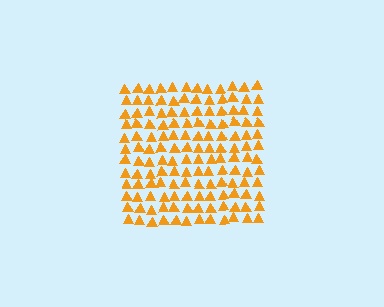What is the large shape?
The large shape is a square.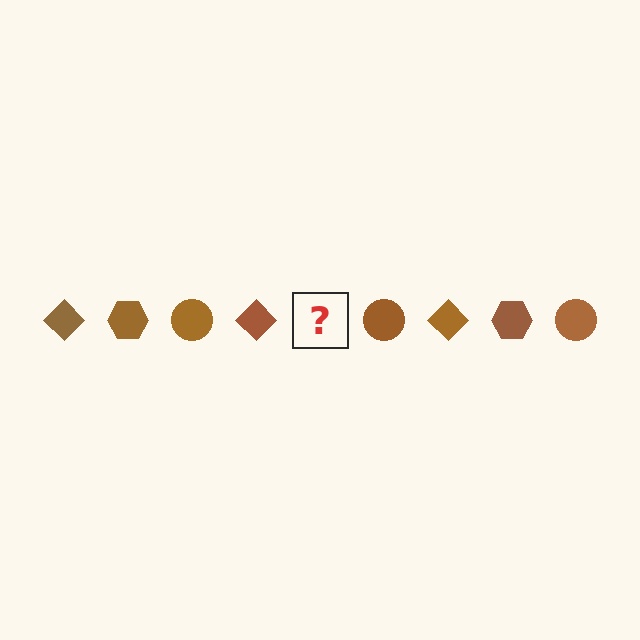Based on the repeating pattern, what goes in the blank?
The blank should be a brown hexagon.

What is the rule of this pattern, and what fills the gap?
The rule is that the pattern cycles through diamond, hexagon, circle shapes in brown. The gap should be filled with a brown hexagon.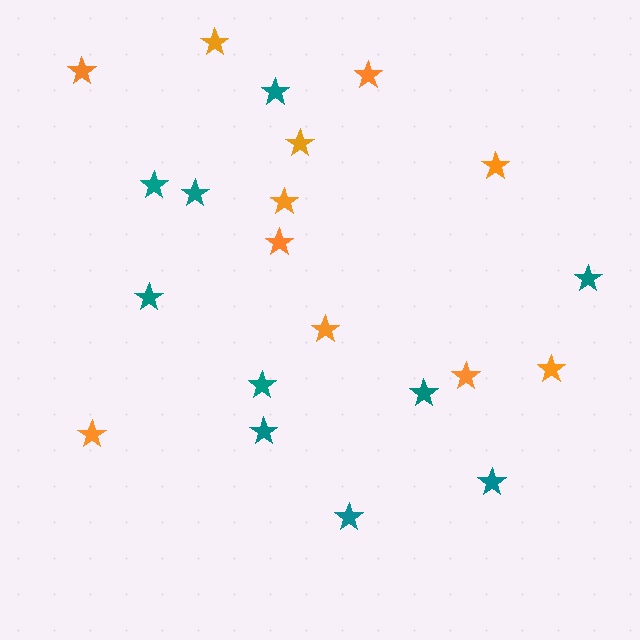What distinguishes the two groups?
There are 2 groups: one group of orange stars (11) and one group of teal stars (10).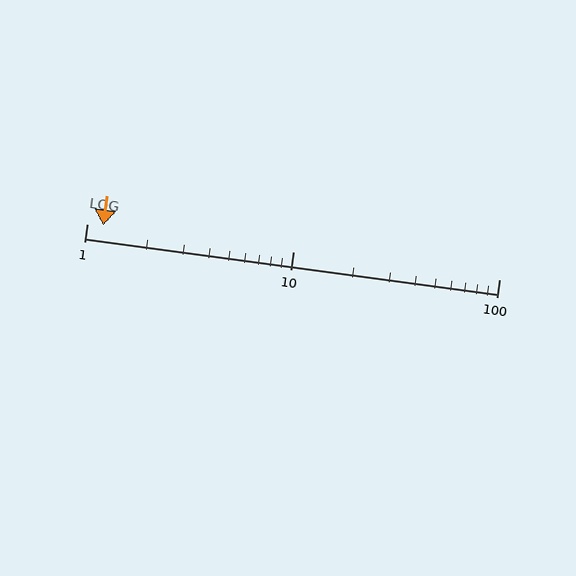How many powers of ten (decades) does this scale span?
The scale spans 2 decades, from 1 to 100.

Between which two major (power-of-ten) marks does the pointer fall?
The pointer is between 1 and 10.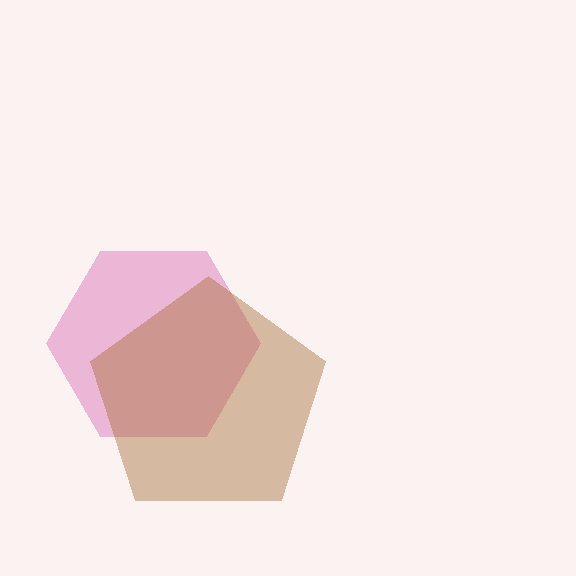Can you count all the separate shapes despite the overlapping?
Yes, there are 2 separate shapes.